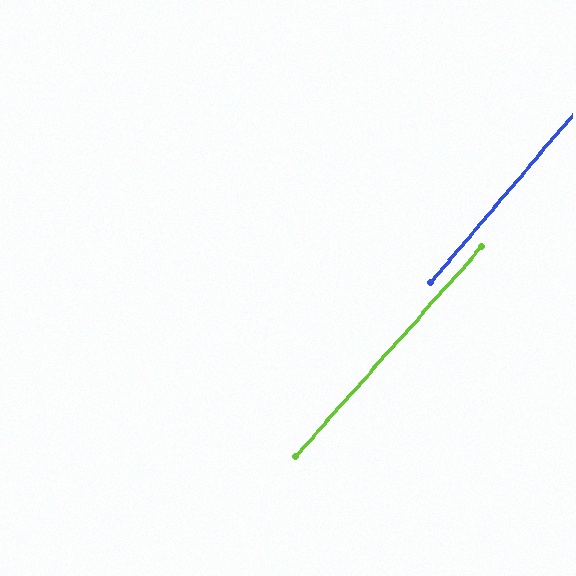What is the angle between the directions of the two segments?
Approximately 1 degree.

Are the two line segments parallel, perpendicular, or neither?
Parallel — their directions differ by only 1.2°.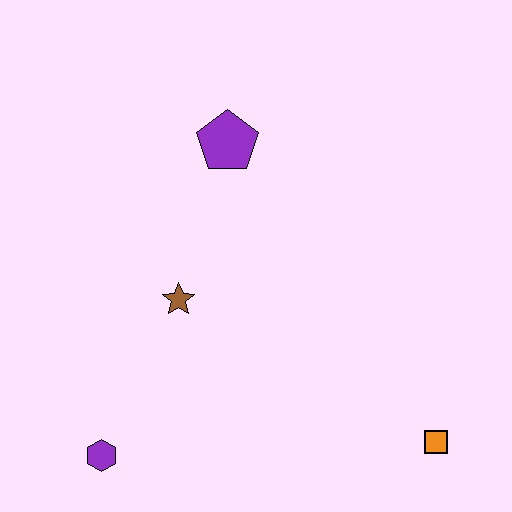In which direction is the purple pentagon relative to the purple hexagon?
The purple pentagon is above the purple hexagon.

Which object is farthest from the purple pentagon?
The orange square is farthest from the purple pentagon.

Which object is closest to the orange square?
The brown star is closest to the orange square.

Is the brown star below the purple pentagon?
Yes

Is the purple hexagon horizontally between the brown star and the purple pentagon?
No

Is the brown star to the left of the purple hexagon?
No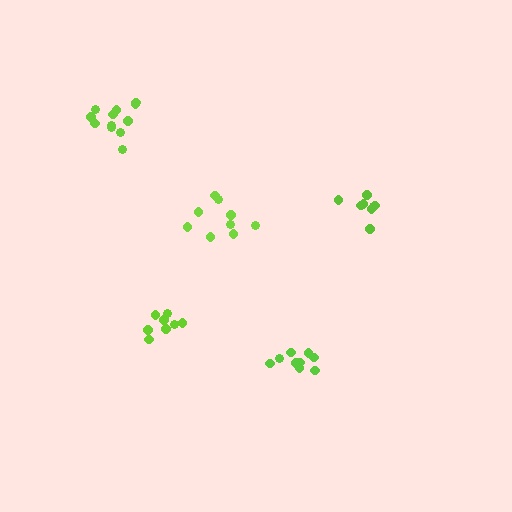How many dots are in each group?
Group 1: 8 dots, Group 2: 10 dots, Group 3: 8 dots, Group 4: 9 dots, Group 5: 12 dots (47 total).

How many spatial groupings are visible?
There are 5 spatial groupings.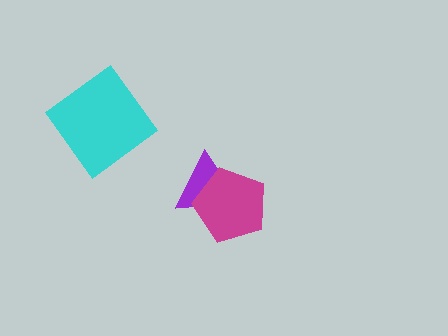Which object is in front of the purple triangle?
The magenta pentagon is in front of the purple triangle.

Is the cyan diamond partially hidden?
No, no other shape covers it.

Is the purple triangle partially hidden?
Yes, it is partially covered by another shape.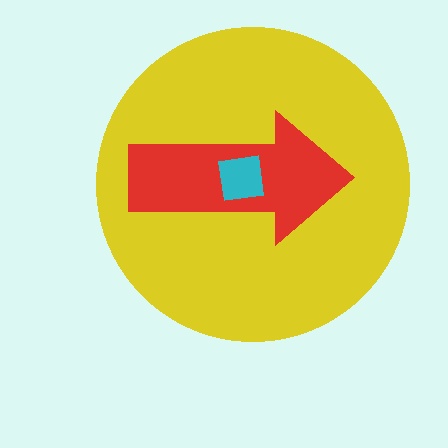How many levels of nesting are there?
3.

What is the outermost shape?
The yellow circle.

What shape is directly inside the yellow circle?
The red arrow.